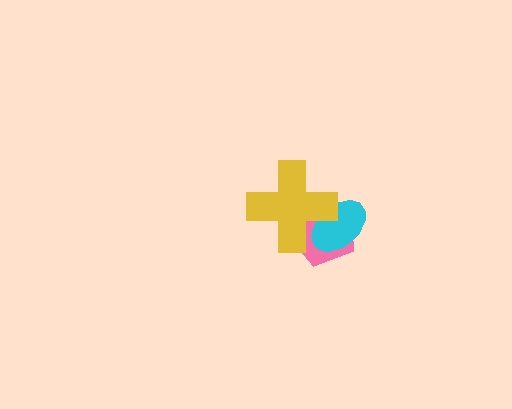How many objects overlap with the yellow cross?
2 objects overlap with the yellow cross.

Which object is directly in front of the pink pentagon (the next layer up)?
The cyan ellipse is directly in front of the pink pentagon.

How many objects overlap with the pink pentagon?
2 objects overlap with the pink pentagon.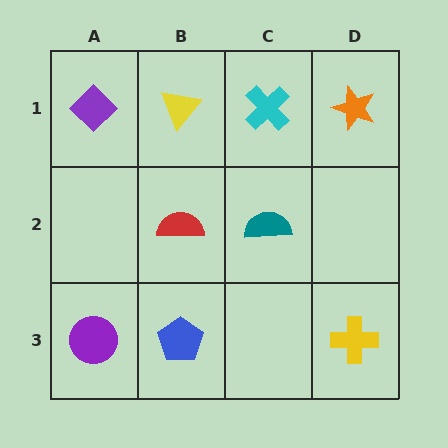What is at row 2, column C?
A teal semicircle.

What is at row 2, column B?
A red semicircle.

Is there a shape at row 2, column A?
No, that cell is empty.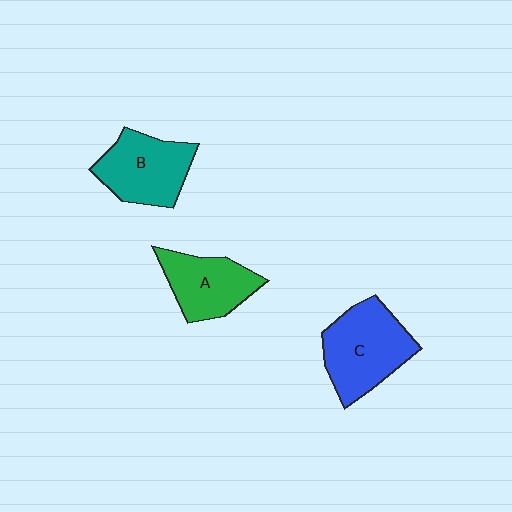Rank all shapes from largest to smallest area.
From largest to smallest: C (blue), B (teal), A (green).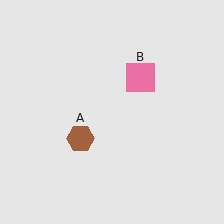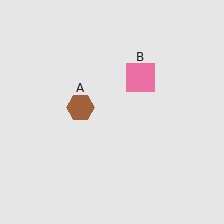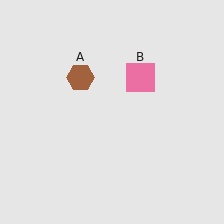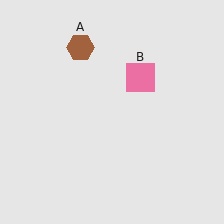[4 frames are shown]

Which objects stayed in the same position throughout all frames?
Pink square (object B) remained stationary.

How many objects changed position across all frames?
1 object changed position: brown hexagon (object A).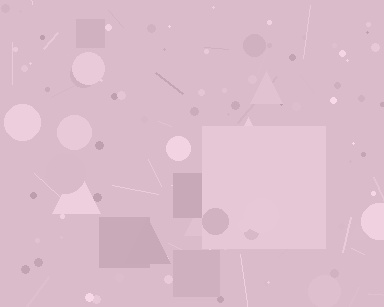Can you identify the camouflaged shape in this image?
The camouflaged shape is a square.